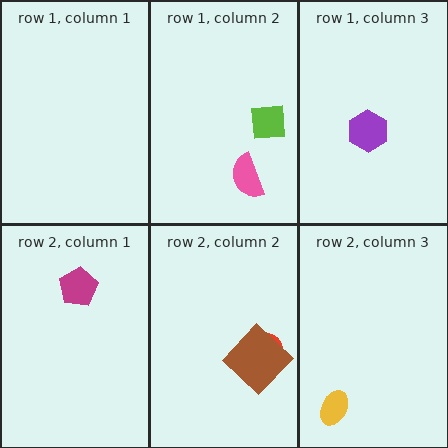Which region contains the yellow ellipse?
The row 2, column 3 region.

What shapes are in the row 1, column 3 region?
The purple hexagon.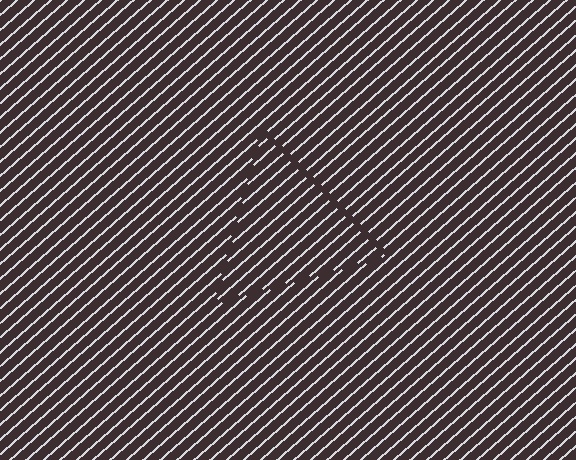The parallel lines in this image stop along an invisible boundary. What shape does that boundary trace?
An illusory triangle. The interior of the shape contains the same grating, shifted by half a period — the contour is defined by the phase discontinuity where line-ends from the inner and outer gratings abut.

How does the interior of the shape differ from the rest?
The interior of the shape contains the same grating, shifted by half a period — the contour is defined by the phase discontinuity where line-ends from the inner and outer gratings abut.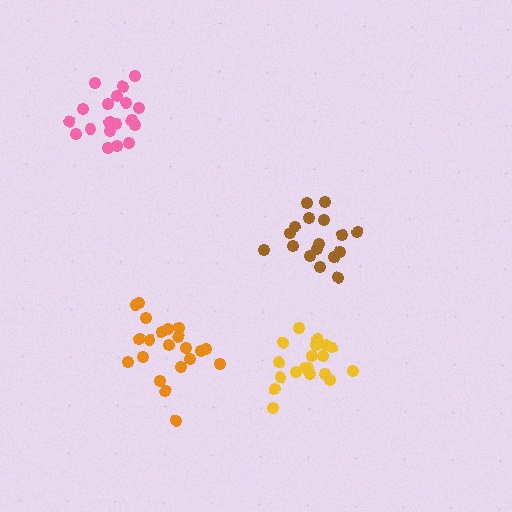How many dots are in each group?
Group 1: 21 dots, Group 2: 19 dots, Group 3: 19 dots, Group 4: 17 dots (76 total).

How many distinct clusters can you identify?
There are 4 distinct clusters.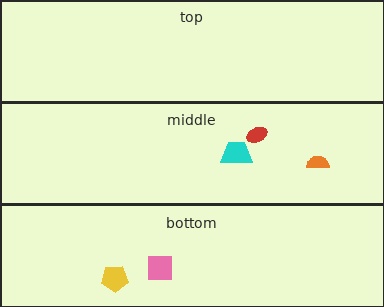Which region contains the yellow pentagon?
The bottom region.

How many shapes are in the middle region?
3.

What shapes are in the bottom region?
The yellow pentagon, the pink square.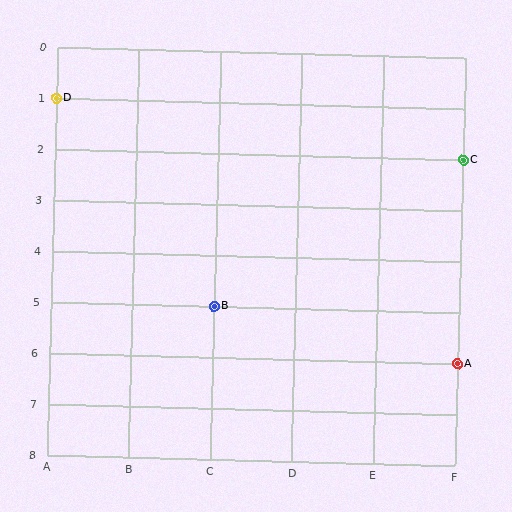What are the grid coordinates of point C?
Point C is at grid coordinates (F, 2).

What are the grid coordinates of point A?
Point A is at grid coordinates (F, 6).